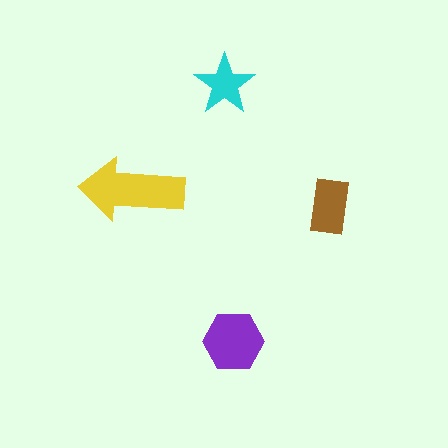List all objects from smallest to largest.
The cyan star, the brown rectangle, the purple hexagon, the yellow arrow.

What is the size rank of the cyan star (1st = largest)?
4th.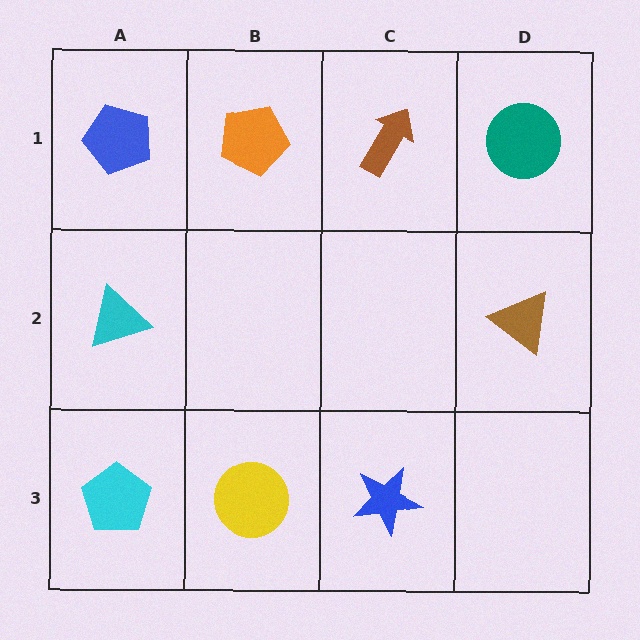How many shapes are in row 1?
4 shapes.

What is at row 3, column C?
A blue star.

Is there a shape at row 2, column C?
No, that cell is empty.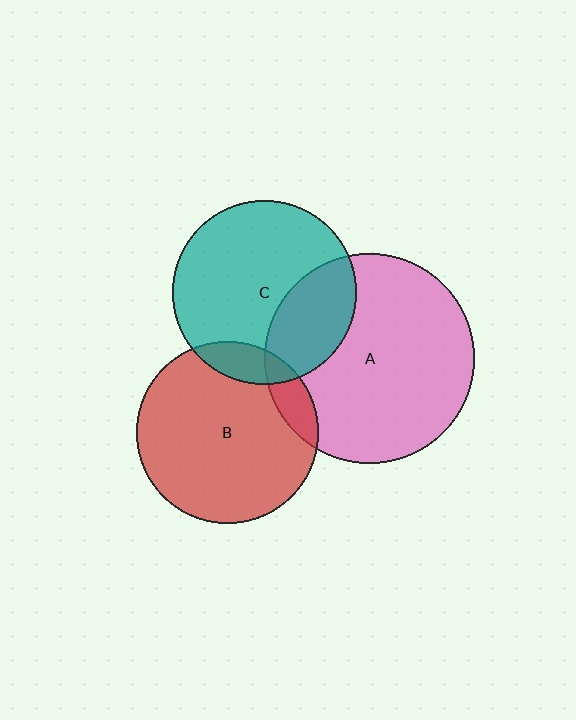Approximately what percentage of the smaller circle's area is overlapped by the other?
Approximately 10%.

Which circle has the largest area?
Circle A (pink).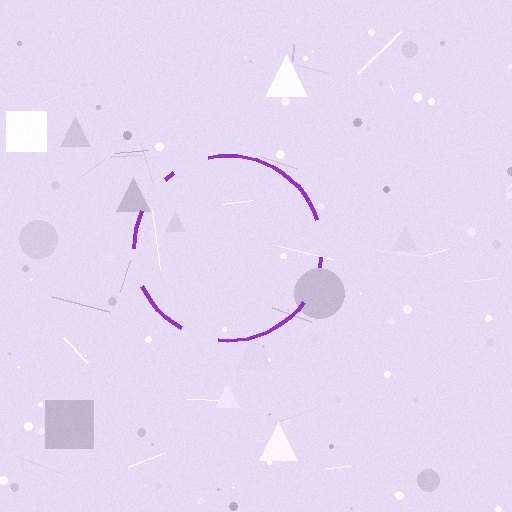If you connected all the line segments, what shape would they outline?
They would outline a circle.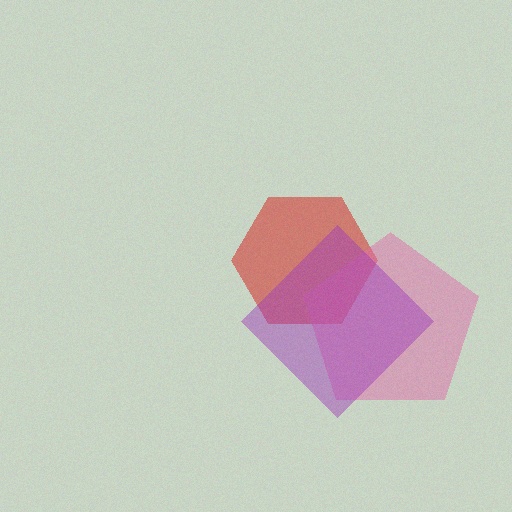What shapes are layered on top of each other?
The layered shapes are: a red hexagon, a pink pentagon, a purple diamond.